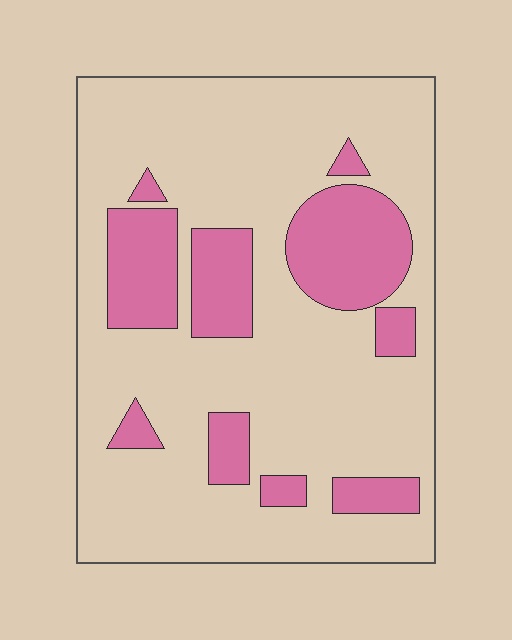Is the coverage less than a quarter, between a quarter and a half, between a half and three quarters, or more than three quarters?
Less than a quarter.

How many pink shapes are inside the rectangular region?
10.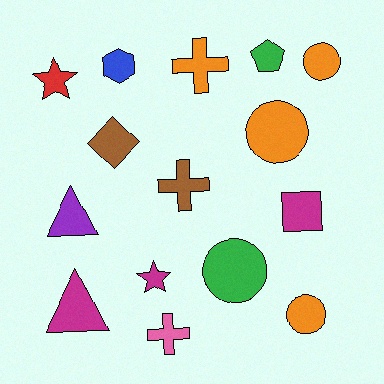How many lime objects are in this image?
There are no lime objects.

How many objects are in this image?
There are 15 objects.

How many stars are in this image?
There are 2 stars.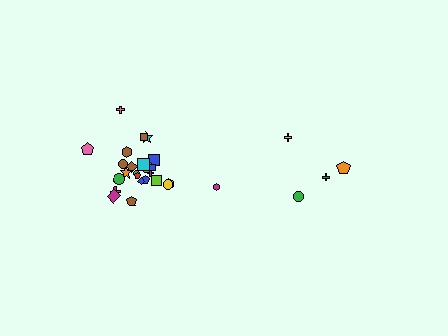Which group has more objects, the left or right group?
The left group.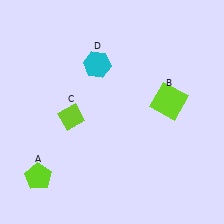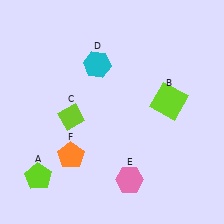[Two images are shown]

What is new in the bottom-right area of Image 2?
A pink hexagon (E) was added in the bottom-right area of Image 2.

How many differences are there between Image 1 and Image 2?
There are 2 differences between the two images.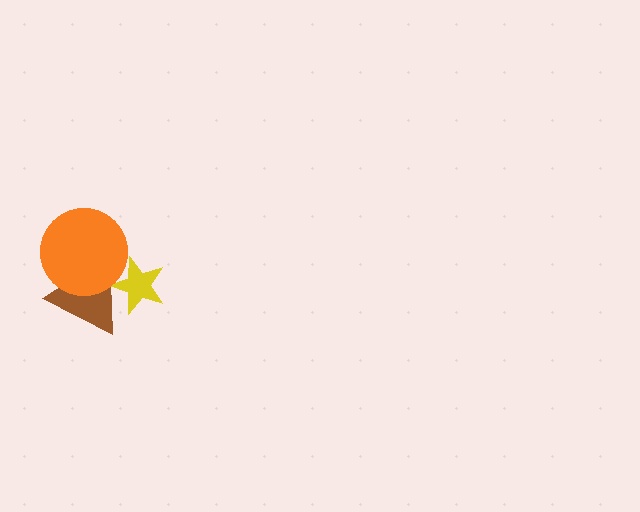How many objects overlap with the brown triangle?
2 objects overlap with the brown triangle.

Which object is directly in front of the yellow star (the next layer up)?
The brown triangle is directly in front of the yellow star.